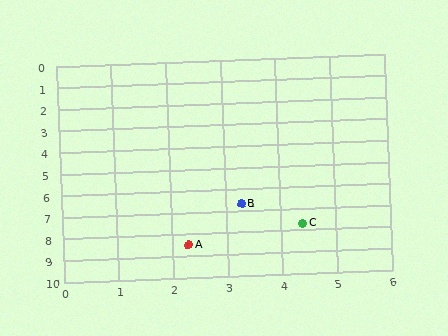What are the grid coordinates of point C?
Point C is at approximately (4.4, 7.7).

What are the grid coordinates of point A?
Point A is at approximately (2.3, 8.5).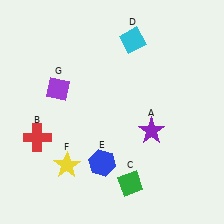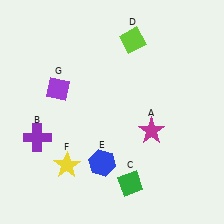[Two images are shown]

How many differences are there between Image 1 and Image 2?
There are 3 differences between the two images.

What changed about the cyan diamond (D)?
In Image 1, D is cyan. In Image 2, it changed to lime.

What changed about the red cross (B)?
In Image 1, B is red. In Image 2, it changed to purple.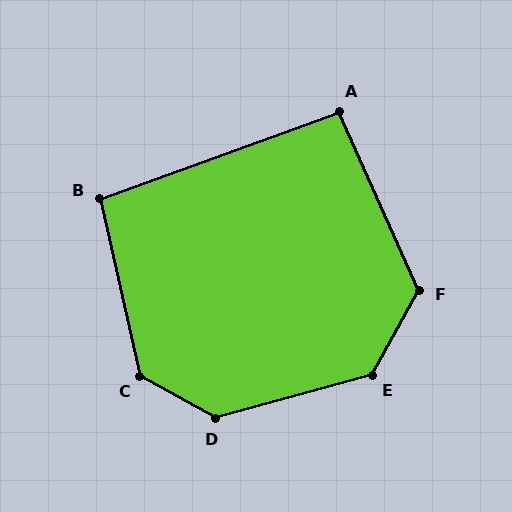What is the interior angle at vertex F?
Approximately 127 degrees (obtuse).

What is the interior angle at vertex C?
Approximately 132 degrees (obtuse).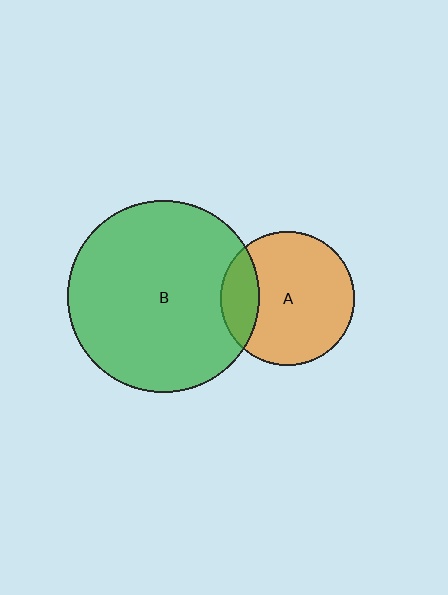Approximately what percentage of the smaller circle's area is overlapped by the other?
Approximately 20%.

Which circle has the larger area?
Circle B (green).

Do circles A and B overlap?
Yes.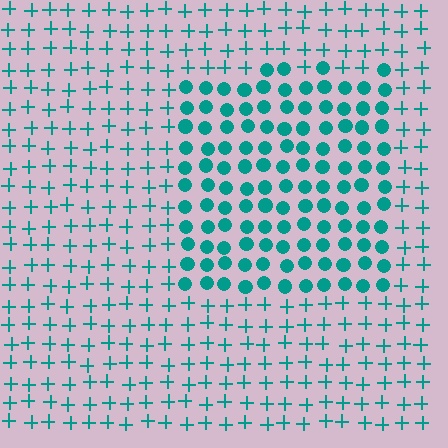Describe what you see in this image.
The image is filled with small teal elements arranged in a uniform grid. A rectangle-shaped region contains circles, while the surrounding area contains plus signs. The boundary is defined purely by the change in element shape.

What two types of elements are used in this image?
The image uses circles inside the rectangle region and plus signs outside it.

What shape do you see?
I see a rectangle.